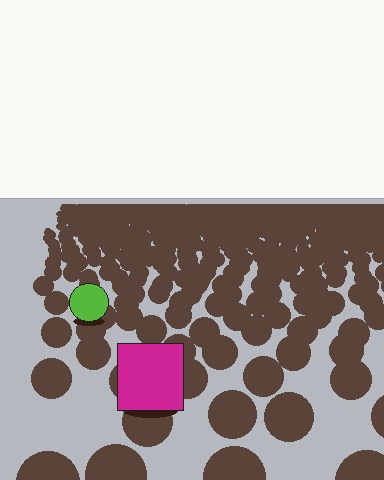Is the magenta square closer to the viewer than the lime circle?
Yes. The magenta square is closer — you can tell from the texture gradient: the ground texture is coarser near it.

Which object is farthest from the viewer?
The lime circle is farthest from the viewer. It appears smaller and the ground texture around it is denser.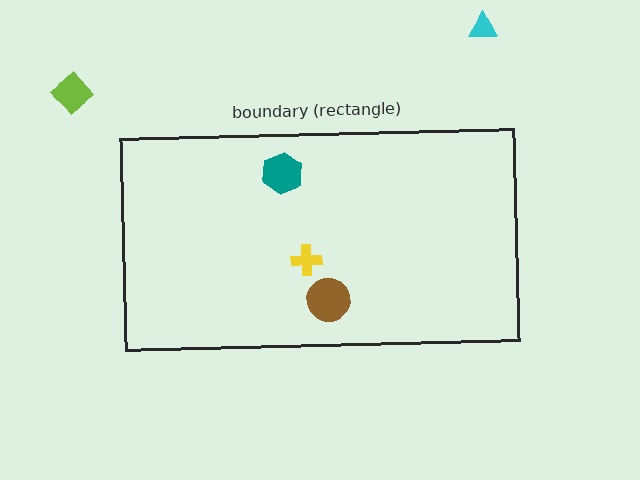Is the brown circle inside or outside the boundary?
Inside.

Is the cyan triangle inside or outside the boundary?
Outside.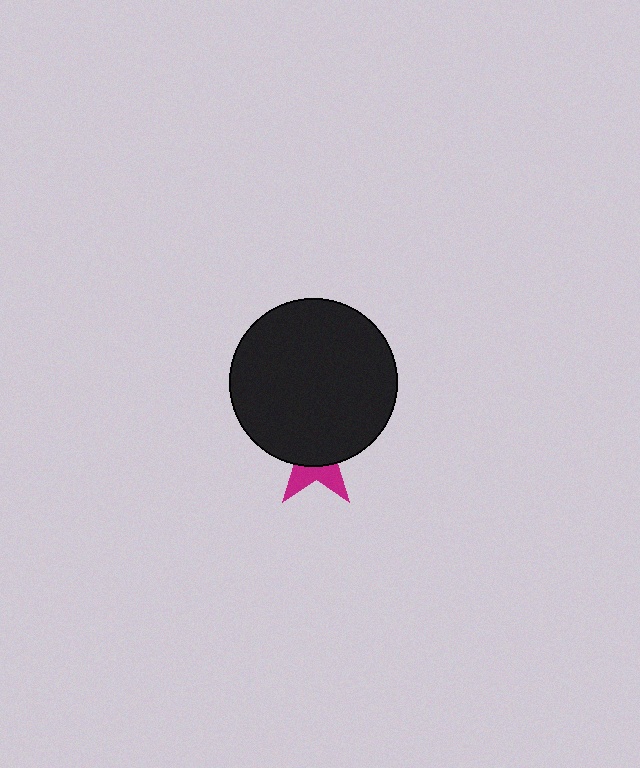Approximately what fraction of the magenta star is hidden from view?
Roughly 66% of the magenta star is hidden behind the black circle.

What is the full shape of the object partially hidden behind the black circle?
The partially hidden object is a magenta star.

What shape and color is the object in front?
The object in front is a black circle.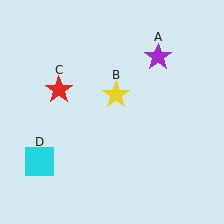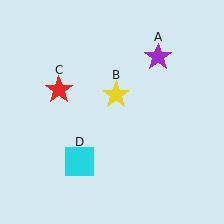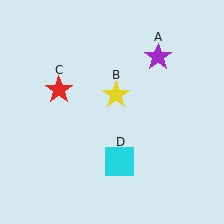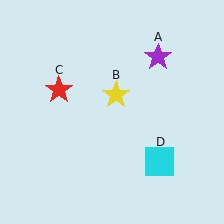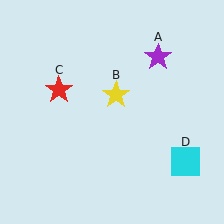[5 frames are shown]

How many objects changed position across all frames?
1 object changed position: cyan square (object D).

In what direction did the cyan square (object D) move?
The cyan square (object D) moved right.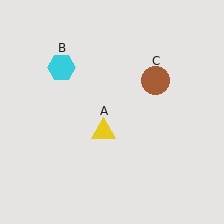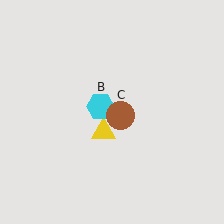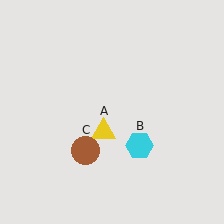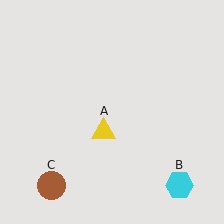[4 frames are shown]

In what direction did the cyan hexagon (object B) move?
The cyan hexagon (object B) moved down and to the right.